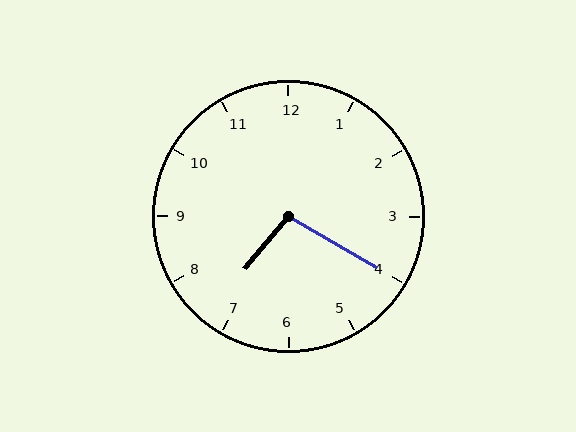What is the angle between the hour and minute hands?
Approximately 100 degrees.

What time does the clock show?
7:20.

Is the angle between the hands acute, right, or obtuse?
It is obtuse.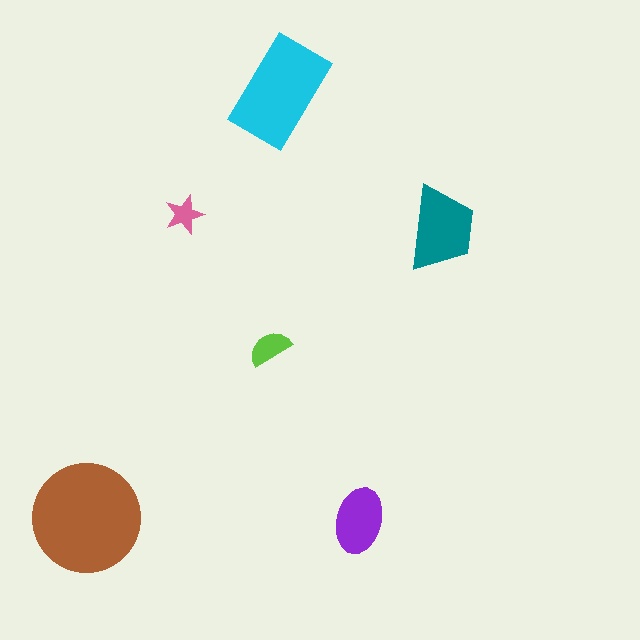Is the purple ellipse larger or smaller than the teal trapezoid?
Smaller.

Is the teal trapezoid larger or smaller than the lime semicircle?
Larger.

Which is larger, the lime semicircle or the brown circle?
The brown circle.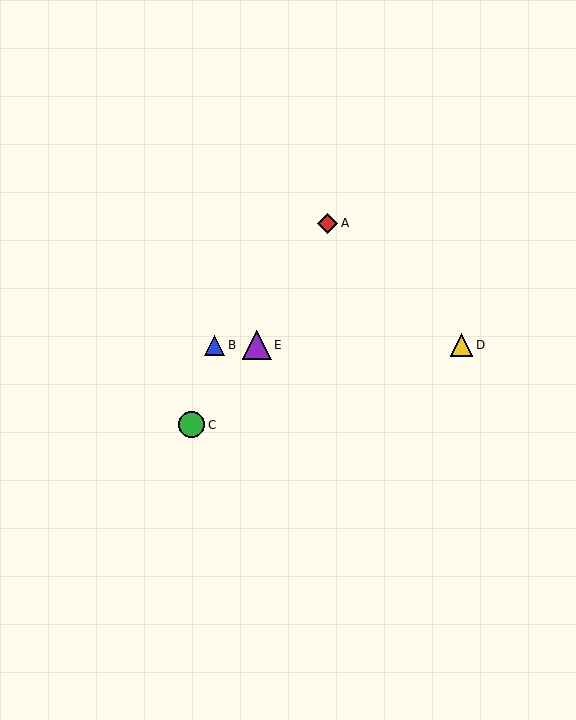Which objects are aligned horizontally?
Objects B, D, E are aligned horizontally.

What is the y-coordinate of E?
Object E is at y≈345.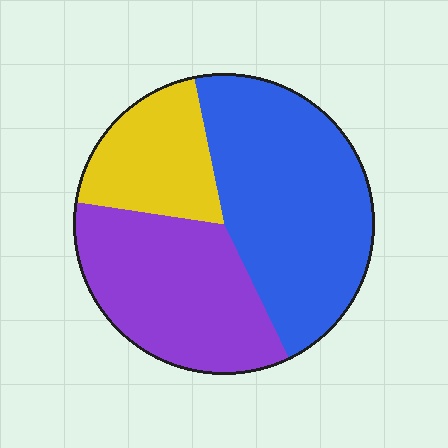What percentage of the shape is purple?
Purple takes up between a third and a half of the shape.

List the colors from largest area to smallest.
From largest to smallest: blue, purple, yellow.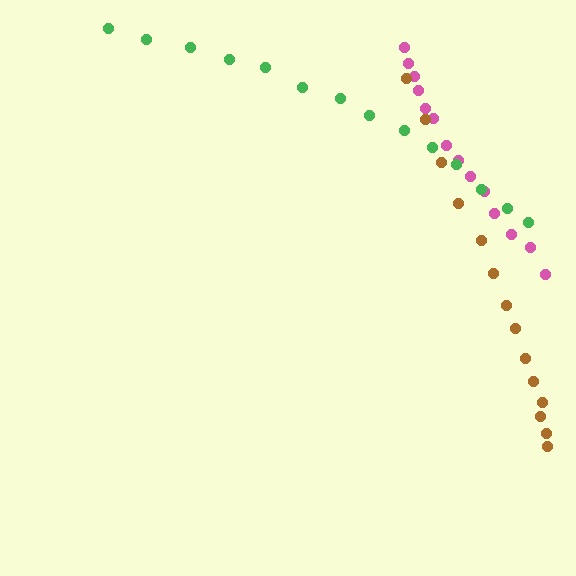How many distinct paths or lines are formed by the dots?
There are 3 distinct paths.